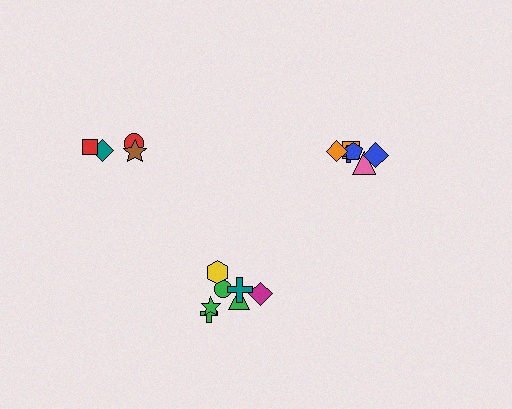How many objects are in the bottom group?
There are 7 objects.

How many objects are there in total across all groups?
There are 17 objects.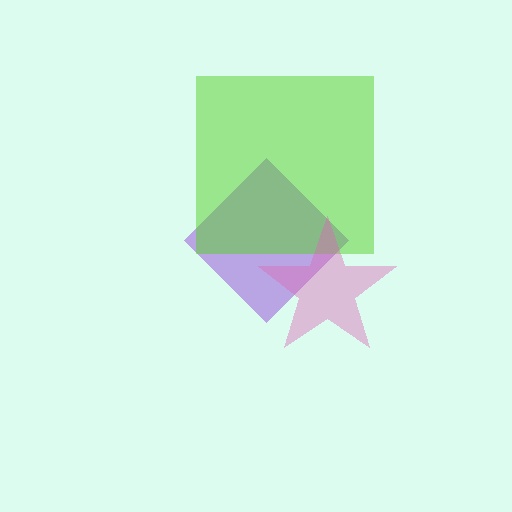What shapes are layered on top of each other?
The layered shapes are: a purple diamond, a lime square, a pink star.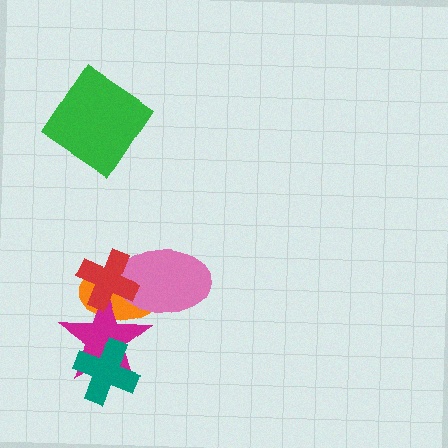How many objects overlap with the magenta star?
4 objects overlap with the magenta star.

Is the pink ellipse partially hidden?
Yes, it is partially covered by another shape.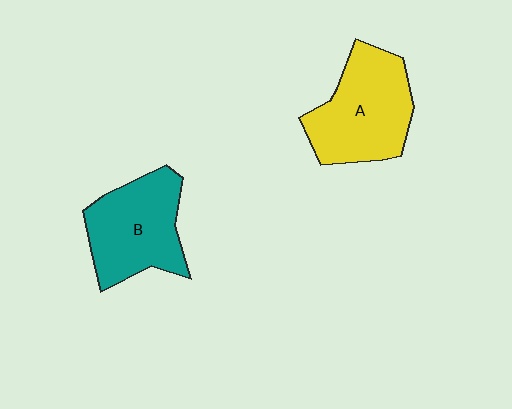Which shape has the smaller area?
Shape B (teal).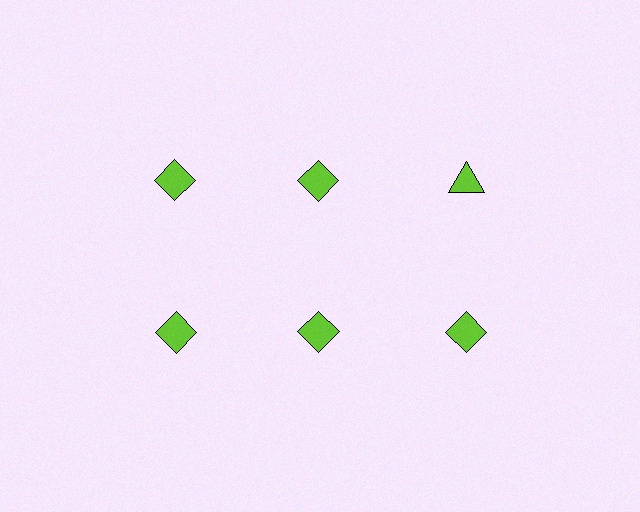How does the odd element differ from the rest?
It has a different shape: triangle instead of diamond.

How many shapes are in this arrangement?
There are 6 shapes arranged in a grid pattern.